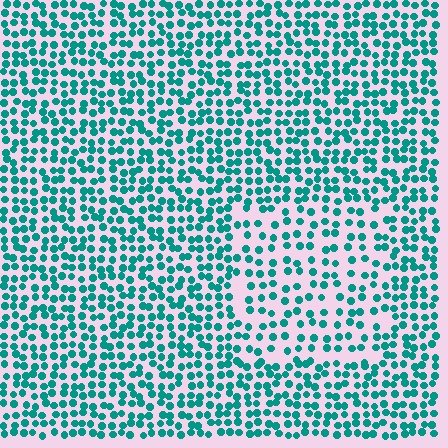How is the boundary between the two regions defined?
The boundary is defined by a change in element density (approximately 1.7x ratio). All elements are the same color, size, and shape.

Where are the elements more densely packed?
The elements are more densely packed outside the rectangle boundary.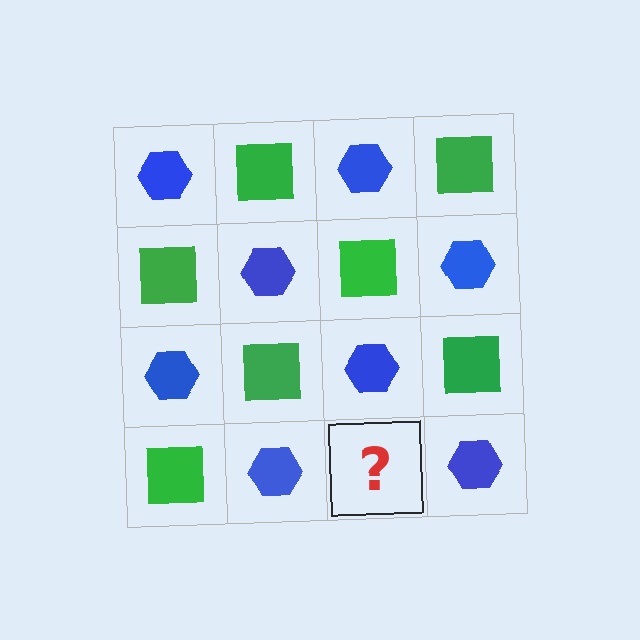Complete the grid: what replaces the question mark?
The question mark should be replaced with a green square.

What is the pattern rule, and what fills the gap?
The rule is that it alternates blue hexagon and green square in a checkerboard pattern. The gap should be filled with a green square.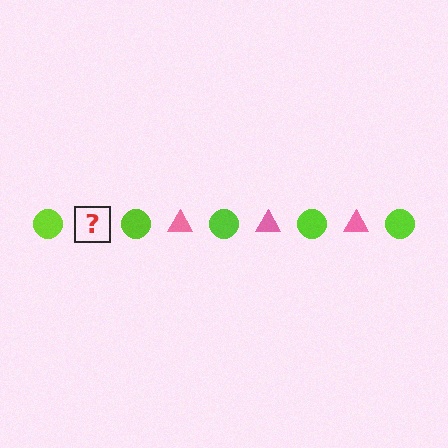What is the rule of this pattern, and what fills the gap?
The rule is that the pattern alternates between lime circle and pink triangle. The gap should be filled with a pink triangle.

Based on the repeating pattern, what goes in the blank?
The blank should be a pink triangle.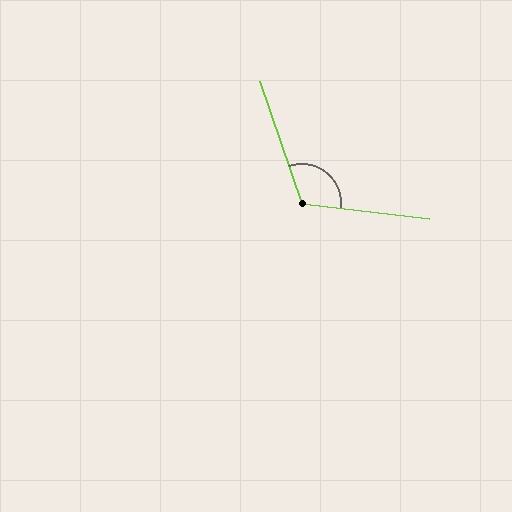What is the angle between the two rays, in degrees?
Approximately 116 degrees.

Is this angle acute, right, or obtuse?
It is obtuse.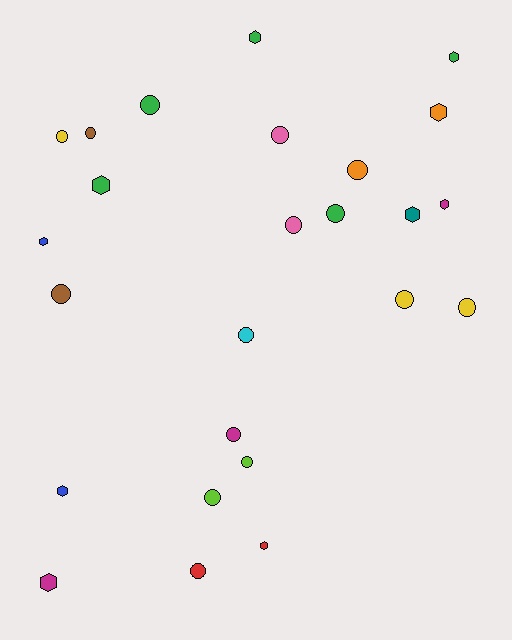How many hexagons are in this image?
There are 10 hexagons.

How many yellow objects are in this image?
There are 3 yellow objects.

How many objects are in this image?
There are 25 objects.